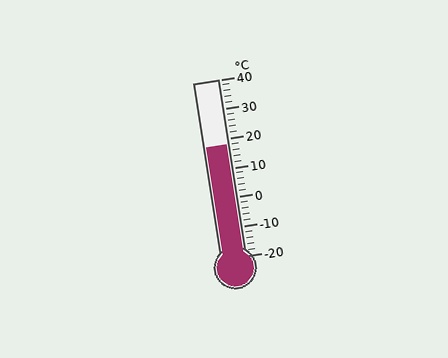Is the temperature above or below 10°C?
The temperature is above 10°C.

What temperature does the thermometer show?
The thermometer shows approximately 18°C.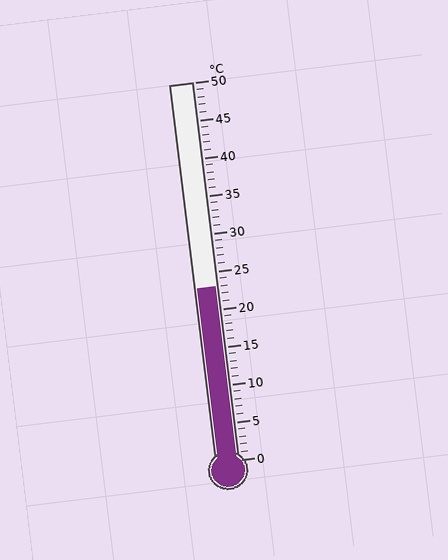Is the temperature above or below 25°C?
The temperature is below 25°C.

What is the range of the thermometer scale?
The thermometer scale ranges from 0°C to 50°C.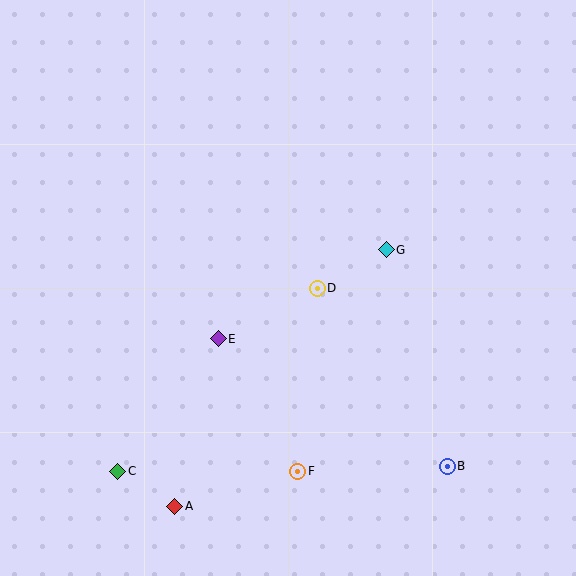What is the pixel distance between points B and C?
The distance between B and C is 330 pixels.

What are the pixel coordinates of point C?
Point C is at (118, 471).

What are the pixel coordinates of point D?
Point D is at (317, 288).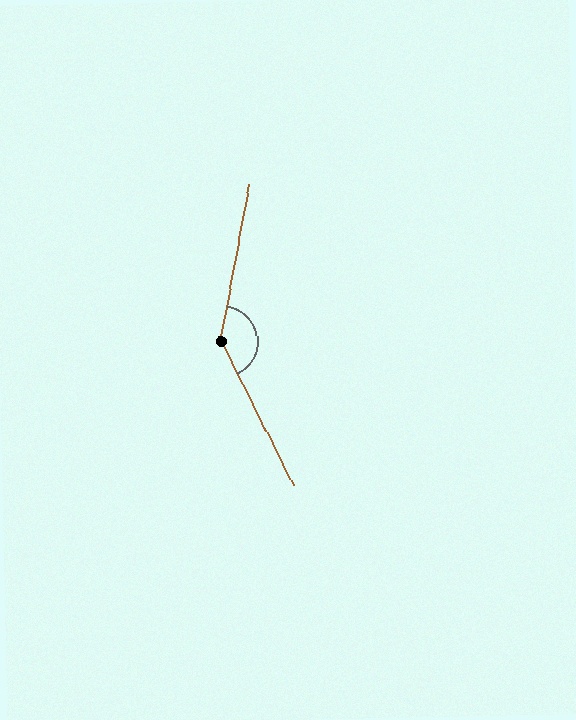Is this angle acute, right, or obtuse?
It is obtuse.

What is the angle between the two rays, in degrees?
Approximately 143 degrees.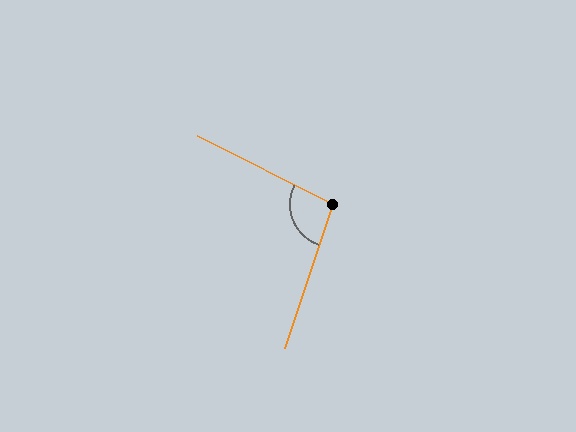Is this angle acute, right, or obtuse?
It is obtuse.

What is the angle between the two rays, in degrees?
Approximately 98 degrees.